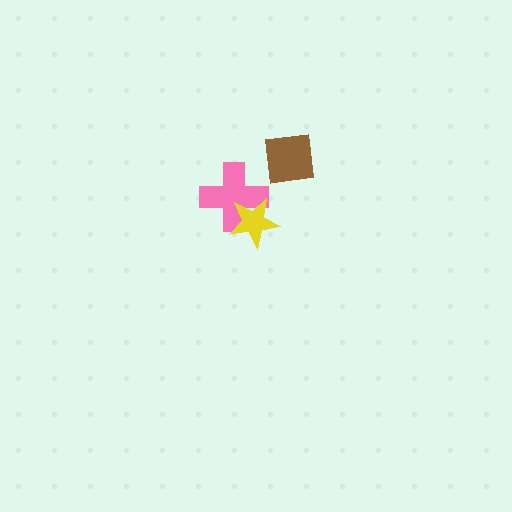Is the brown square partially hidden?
No, no other shape covers it.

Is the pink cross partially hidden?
Yes, it is partially covered by another shape.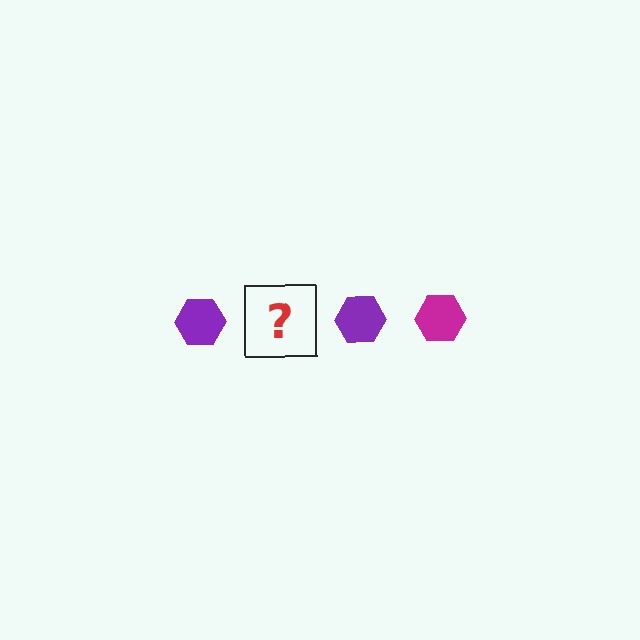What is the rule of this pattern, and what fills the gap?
The rule is that the pattern cycles through purple, magenta hexagons. The gap should be filled with a magenta hexagon.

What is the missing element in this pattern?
The missing element is a magenta hexagon.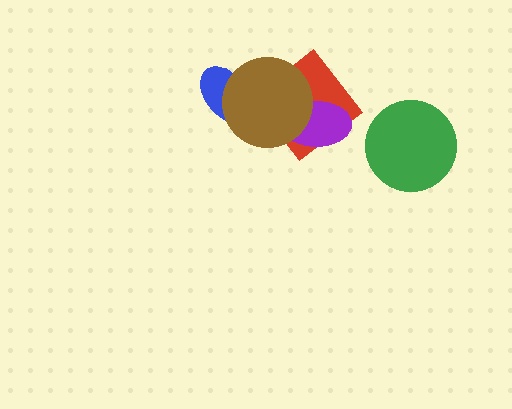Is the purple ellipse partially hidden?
Yes, it is partially covered by another shape.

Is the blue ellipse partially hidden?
Yes, it is partially covered by another shape.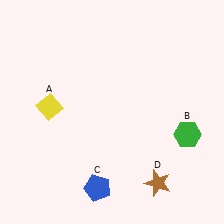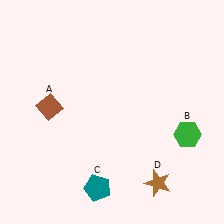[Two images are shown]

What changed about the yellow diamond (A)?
In Image 1, A is yellow. In Image 2, it changed to brown.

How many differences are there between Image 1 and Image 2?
There are 2 differences between the two images.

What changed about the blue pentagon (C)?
In Image 1, C is blue. In Image 2, it changed to teal.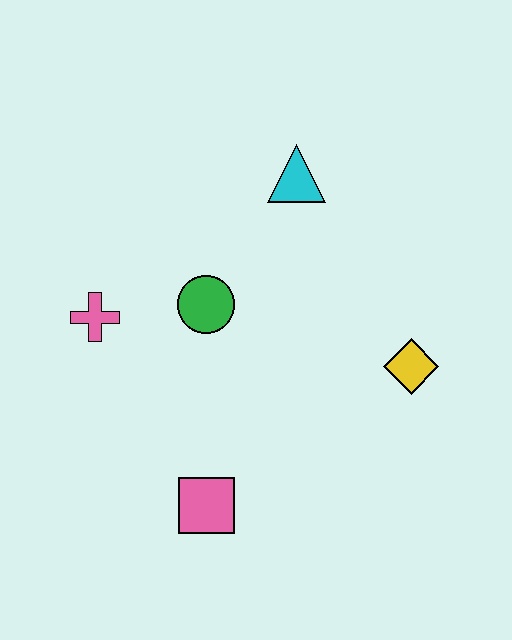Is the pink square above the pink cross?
No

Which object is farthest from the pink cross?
The yellow diamond is farthest from the pink cross.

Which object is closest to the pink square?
The green circle is closest to the pink square.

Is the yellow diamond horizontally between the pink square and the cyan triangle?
No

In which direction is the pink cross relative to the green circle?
The pink cross is to the left of the green circle.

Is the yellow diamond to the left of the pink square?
No